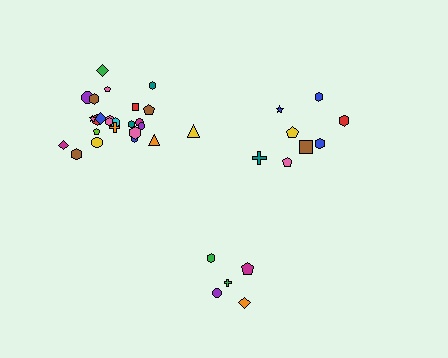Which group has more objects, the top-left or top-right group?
The top-left group.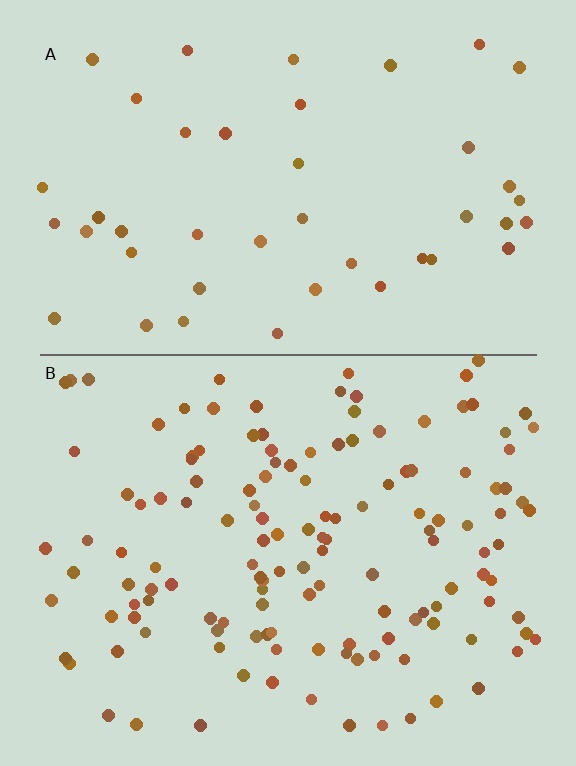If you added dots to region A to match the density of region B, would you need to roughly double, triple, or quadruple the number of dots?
Approximately triple.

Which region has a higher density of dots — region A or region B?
B (the bottom).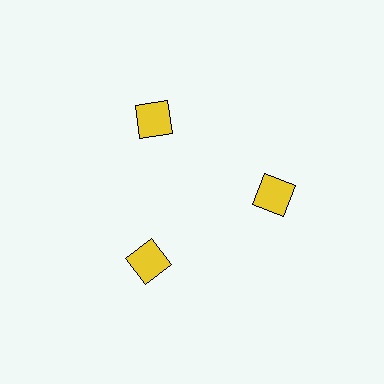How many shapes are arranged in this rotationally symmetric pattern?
There are 3 shapes, arranged in 3 groups of 1.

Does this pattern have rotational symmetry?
Yes, this pattern has 3-fold rotational symmetry. It looks the same after rotating 120 degrees around the center.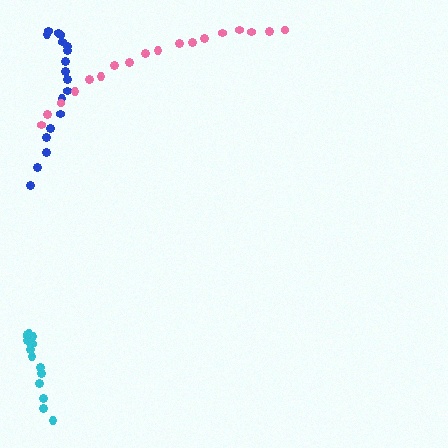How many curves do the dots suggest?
There are 3 distinct paths.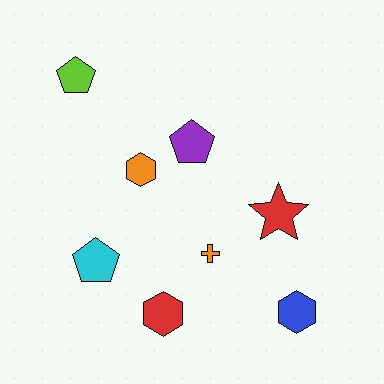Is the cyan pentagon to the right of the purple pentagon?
No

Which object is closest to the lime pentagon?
The orange hexagon is closest to the lime pentagon.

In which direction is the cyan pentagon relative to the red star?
The cyan pentagon is to the left of the red star.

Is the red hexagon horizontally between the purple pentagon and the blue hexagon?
No